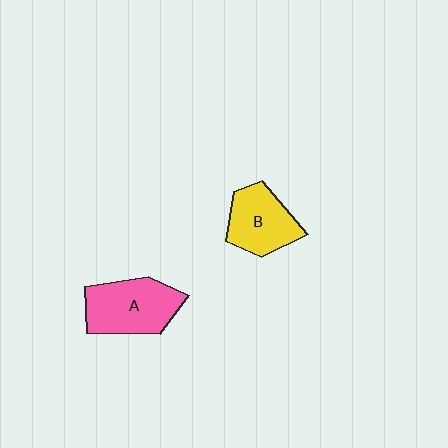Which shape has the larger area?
Shape A (pink).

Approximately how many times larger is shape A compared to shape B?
Approximately 1.2 times.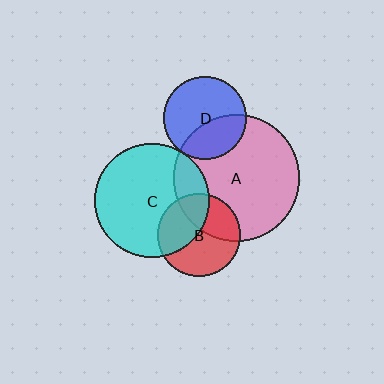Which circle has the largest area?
Circle A (pink).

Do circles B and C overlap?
Yes.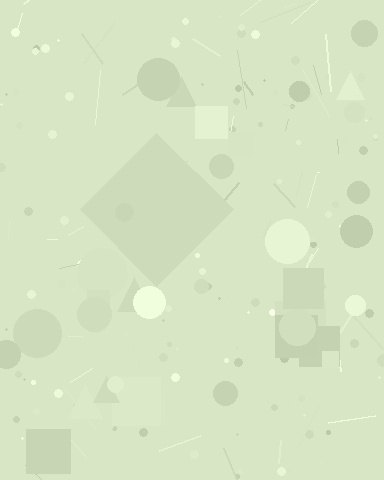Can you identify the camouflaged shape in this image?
The camouflaged shape is a diamond.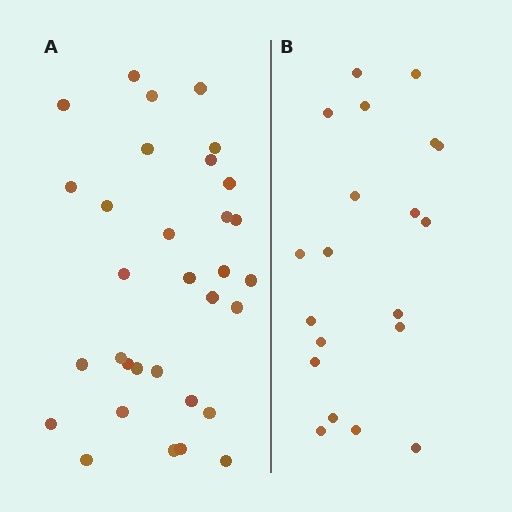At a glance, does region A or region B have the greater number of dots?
Region A (the left region) has more dots.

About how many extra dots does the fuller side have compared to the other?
Region A has roughly 12 or so more dots than region B.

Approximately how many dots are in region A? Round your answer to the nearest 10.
About 30 dots. (The exact count is 32, which rounds to 30.)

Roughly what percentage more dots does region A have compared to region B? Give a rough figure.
About 60% more.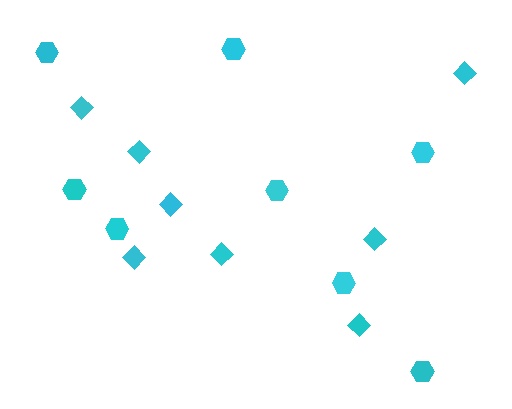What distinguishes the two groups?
There are 2 groups: one group of diamonds (8) and one group of hexagons (8).